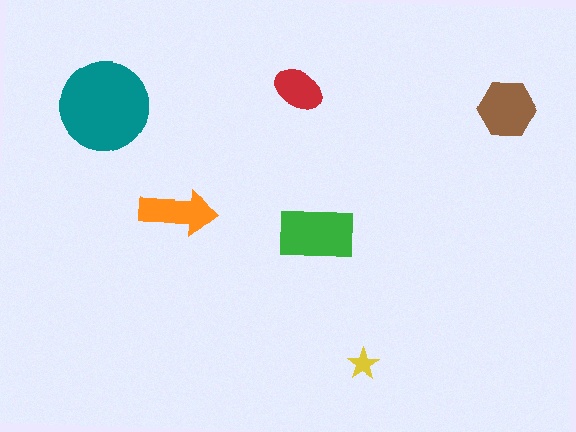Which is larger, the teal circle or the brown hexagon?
The teal circle.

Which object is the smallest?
The yellow star.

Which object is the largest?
The teal circle.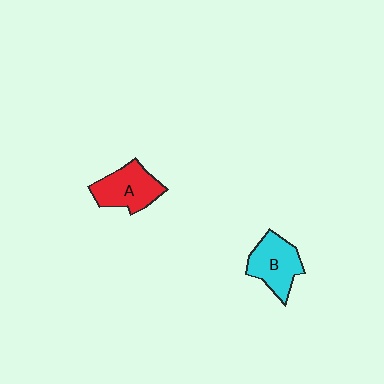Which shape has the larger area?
Shape A (red).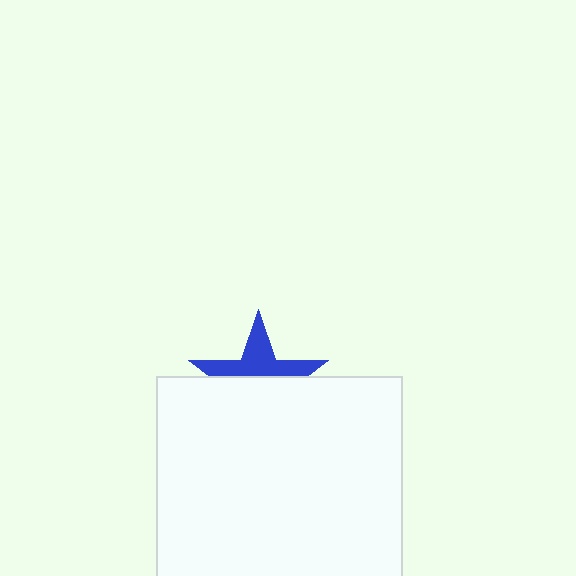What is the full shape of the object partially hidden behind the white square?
The partially hidden object is a blue star.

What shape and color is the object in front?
The object in front is a white square.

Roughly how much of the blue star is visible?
A small part of it is visible (roughly 43%).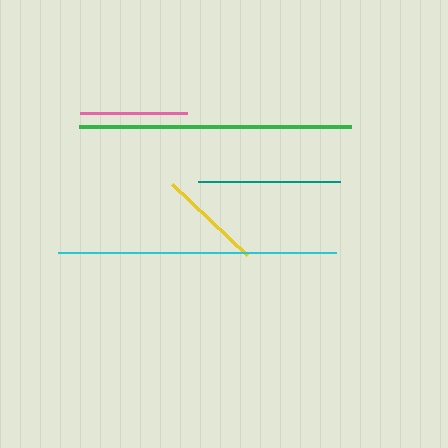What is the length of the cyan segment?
The cyan segment is approximately 278 pixels long.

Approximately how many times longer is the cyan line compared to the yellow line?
The cyan line is approximately 2.7 times the length of the yellow line.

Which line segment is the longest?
The cyan line is the longest at approximately 278 pixels.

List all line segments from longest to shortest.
From longest to shortest: cyan, green, teal, pink, yellow.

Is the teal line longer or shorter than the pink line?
The teal line is longer than the pink line.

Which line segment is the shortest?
The yellow line is the shortest at approximately 103 pixels.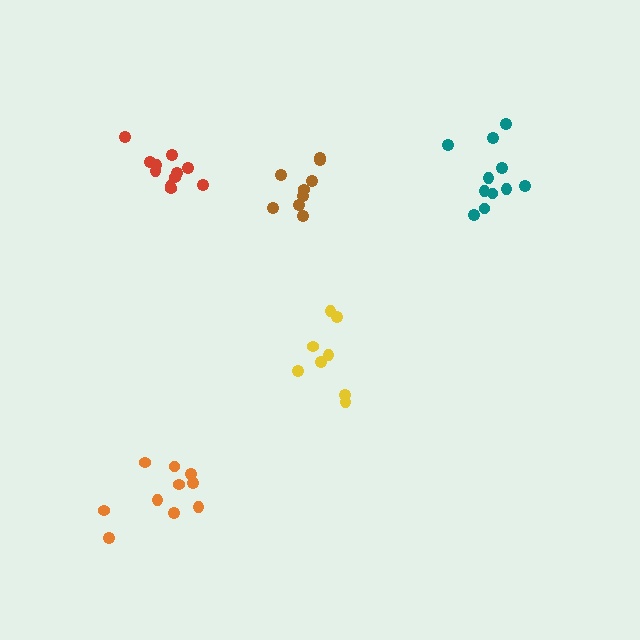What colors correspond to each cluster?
The clusters are colored: orange, teal, yellow, red, brown.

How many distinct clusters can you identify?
There are 5 distinct clusters.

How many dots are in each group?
Group 1: 10 dots, Group 2: 11 dots, Group 3: 8 dots, Group 4: 11 dots, Group 5: 9 dots (49 total).